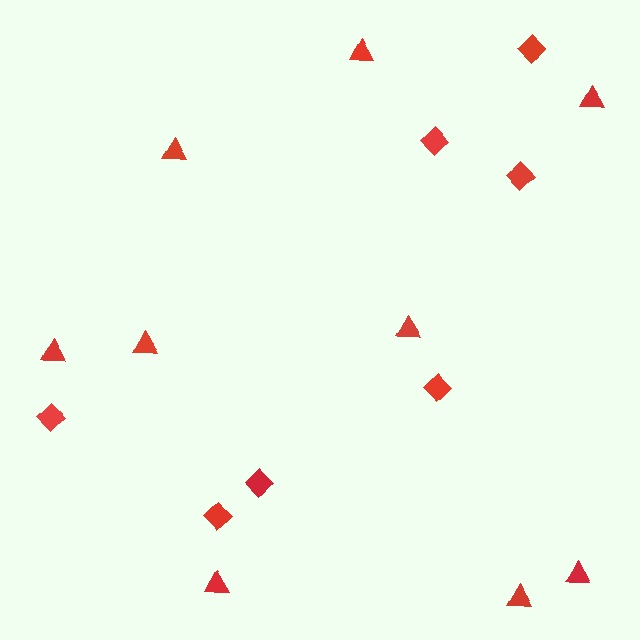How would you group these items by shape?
There are 2 groups: one group of diamonds (7) and one group of triangles (9).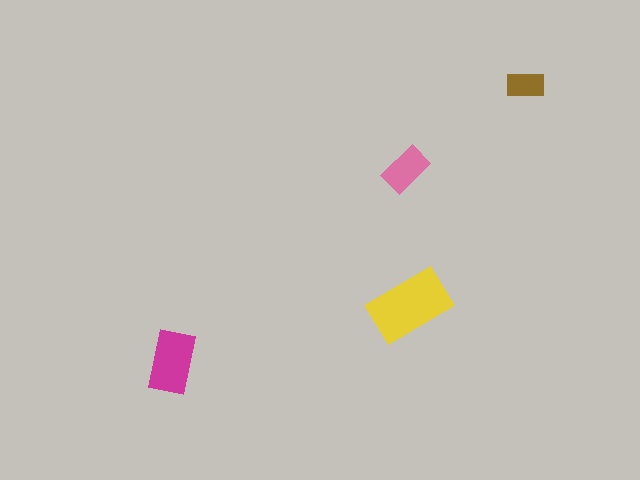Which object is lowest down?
The magenta rectangle is bottommost.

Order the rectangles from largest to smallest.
the yellow one, the magenta one, the pink one, the brown one.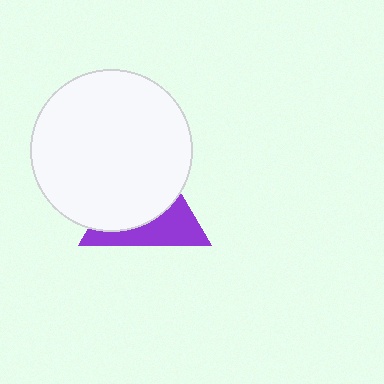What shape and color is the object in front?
The object in front is a white circle.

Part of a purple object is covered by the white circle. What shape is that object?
It is a triangle.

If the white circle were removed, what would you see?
You would see the complete purple triangle.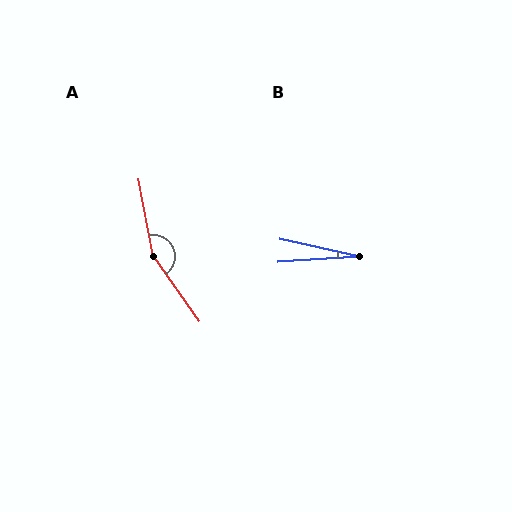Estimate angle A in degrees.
Approximately 156 degrees.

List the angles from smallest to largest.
B (17°), A (156°).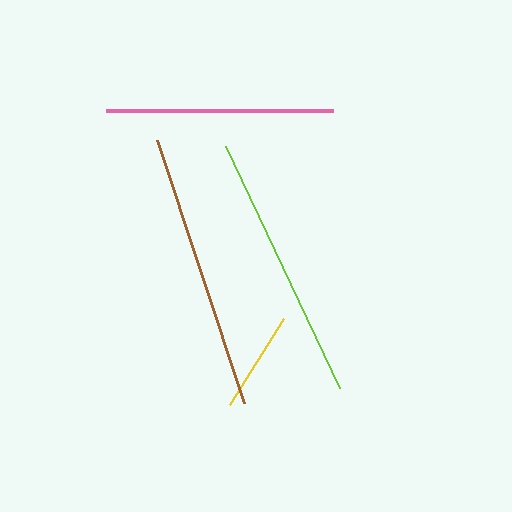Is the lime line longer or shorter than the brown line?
The brown line is longer than the lime line.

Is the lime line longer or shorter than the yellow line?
The lime line is longer than the yellow line.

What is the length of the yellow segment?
The yellow segment is approximately 101 pixels long.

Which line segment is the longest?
The brown line is the longest at approximately 277 pixels.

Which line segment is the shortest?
The yellow line is the shortest at approximately 101 pixels.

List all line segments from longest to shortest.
From longest to shortest: brown, lime, pink, yellow.